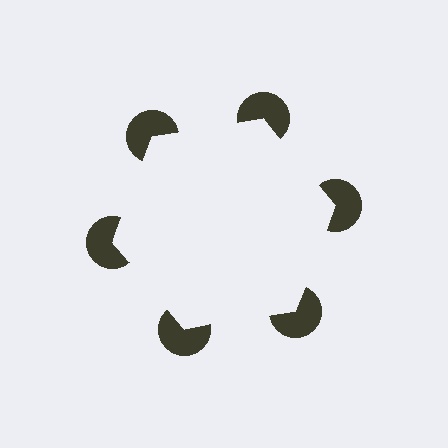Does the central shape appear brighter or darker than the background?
It typically appears slightly brighter than the background, even though no actual brightness change is drawn.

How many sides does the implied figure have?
6 sides.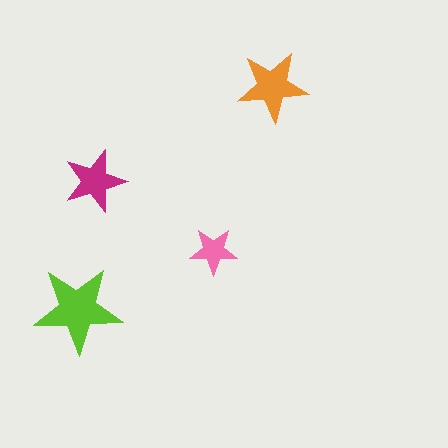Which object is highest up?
The orange star is topmost.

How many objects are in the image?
There are 4 objects in the image.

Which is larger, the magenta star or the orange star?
The orange one.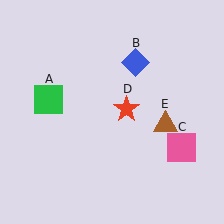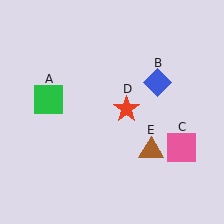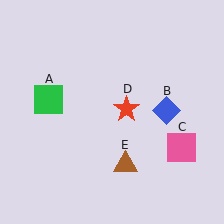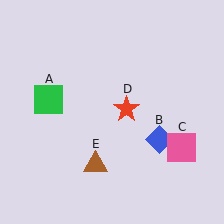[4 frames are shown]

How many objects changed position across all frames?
2 objects changed position: blue diamond (object B), brown triangle (object E).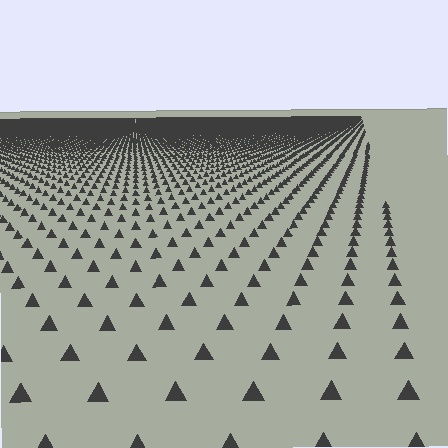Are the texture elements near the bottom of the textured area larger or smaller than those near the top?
Larger. Near the bottom, elements are closer to the viewer and appear at a bigger on-screen size.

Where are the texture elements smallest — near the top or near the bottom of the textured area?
Near the top.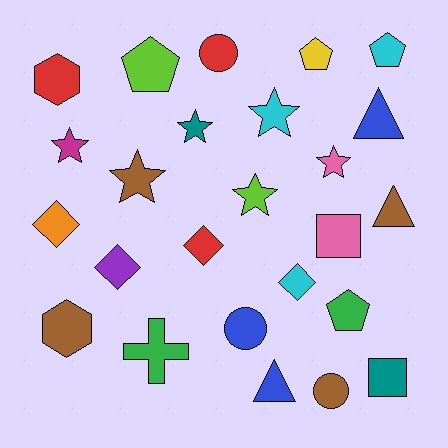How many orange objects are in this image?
There is 1 orange object.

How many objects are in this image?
There are 25 objects.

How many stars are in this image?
There are 6 stars.